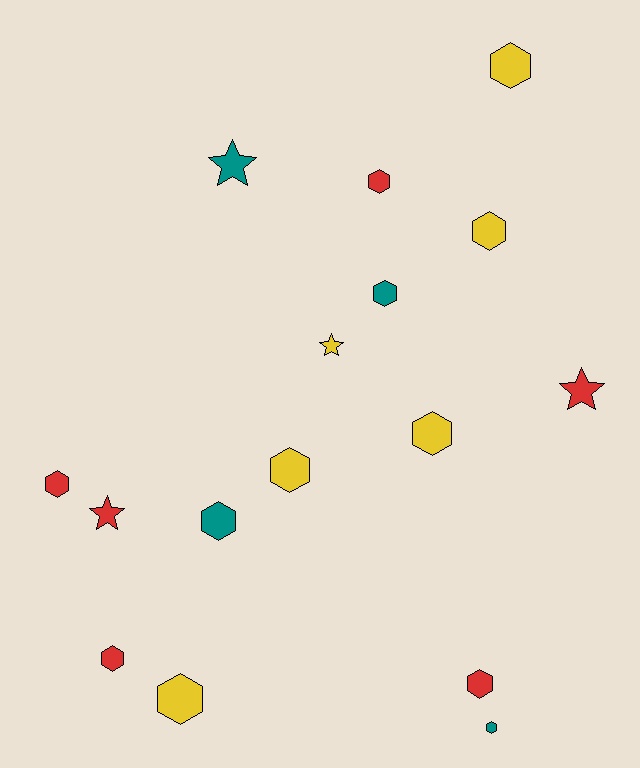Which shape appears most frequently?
Hexagon, with 12 objects.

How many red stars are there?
There are 2 red stars.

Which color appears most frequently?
Yellow, with 6 objects.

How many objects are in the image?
There are 16 objects.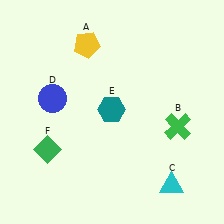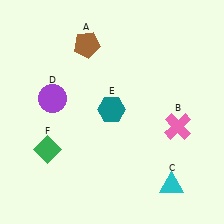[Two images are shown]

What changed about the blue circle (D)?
In Image 1, D is blue. In Image 2, it changed to purple.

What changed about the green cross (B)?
In Image 1, B is green. In Image 2, it changed to pink.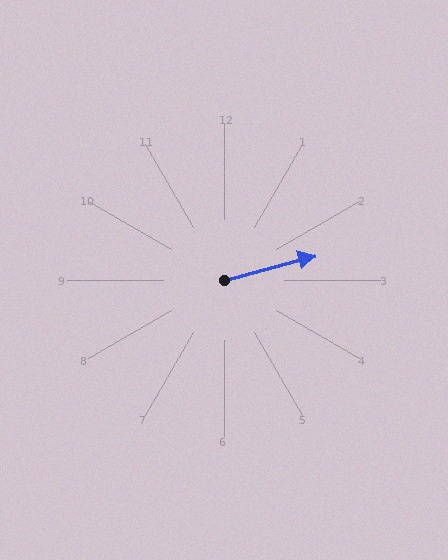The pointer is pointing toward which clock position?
Roughly 2 o'clock.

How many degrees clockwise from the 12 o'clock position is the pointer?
Approximately 75 degrees.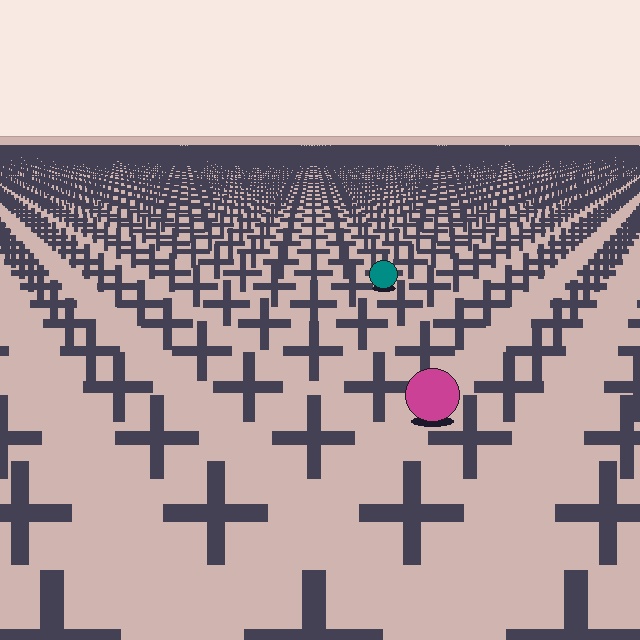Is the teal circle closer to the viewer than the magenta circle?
No. The magenta circle is closer — you can tell from the texture gradient: the ground texture is coarser near it.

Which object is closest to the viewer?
The magenta circle is closest. The texture marks near it are larger and more spread out.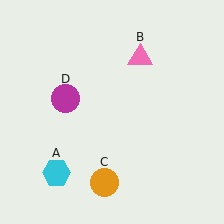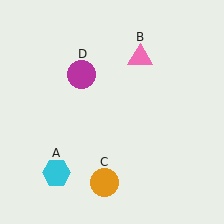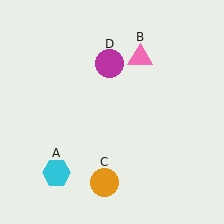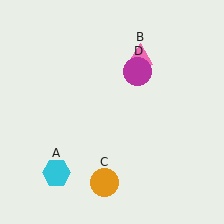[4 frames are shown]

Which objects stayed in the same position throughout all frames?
Cyan hexagon (object A) and pink triangle (object B) and orange circle (object C) remained stationary.